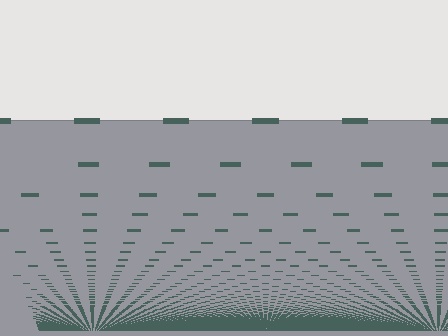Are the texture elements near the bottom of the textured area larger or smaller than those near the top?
Smaller. The gradient is inverted — elements near the bottom are smaller and denser.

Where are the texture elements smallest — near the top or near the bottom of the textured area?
Near the bottom.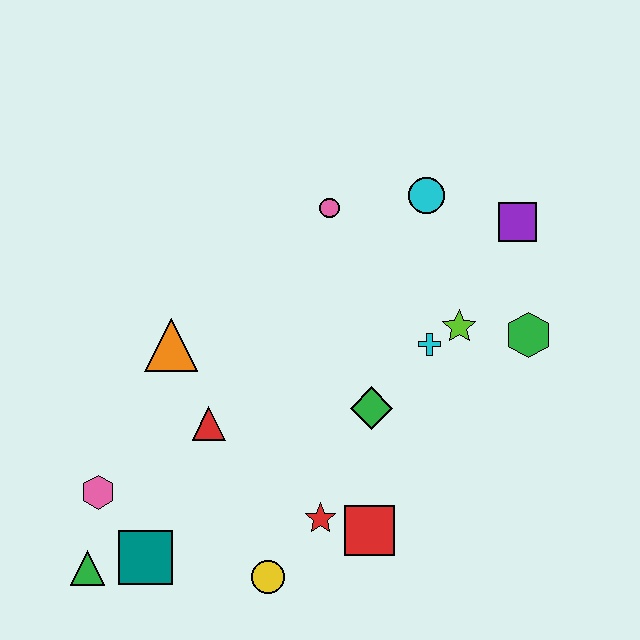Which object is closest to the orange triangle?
The red triangle is closest to the orange triangle.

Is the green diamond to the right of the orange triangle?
Yes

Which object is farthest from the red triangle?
The purple square is farthest from the red triangle.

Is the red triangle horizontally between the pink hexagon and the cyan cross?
Yes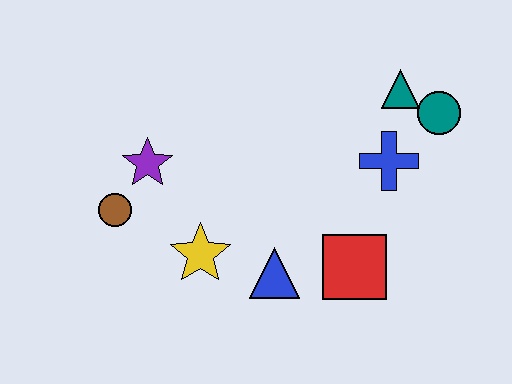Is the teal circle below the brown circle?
No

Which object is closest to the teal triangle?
The teal circle is closest to the teal triangle.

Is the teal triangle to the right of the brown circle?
Yes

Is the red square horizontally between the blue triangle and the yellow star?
No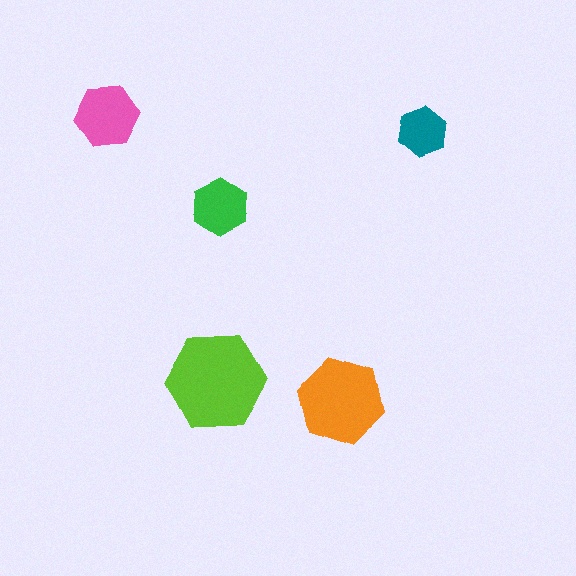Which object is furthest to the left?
The pink hexagon is leftmost.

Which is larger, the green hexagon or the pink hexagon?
The pink one.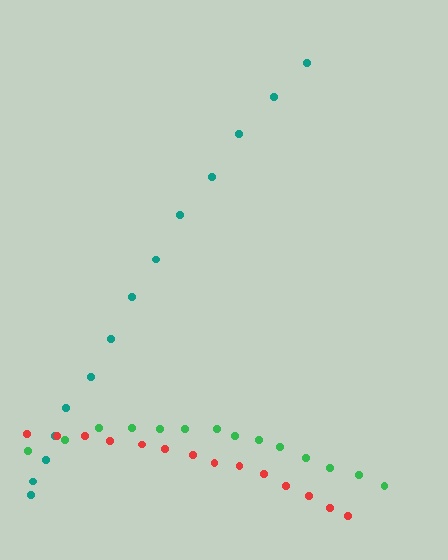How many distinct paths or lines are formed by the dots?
There are 3 distinct paths.